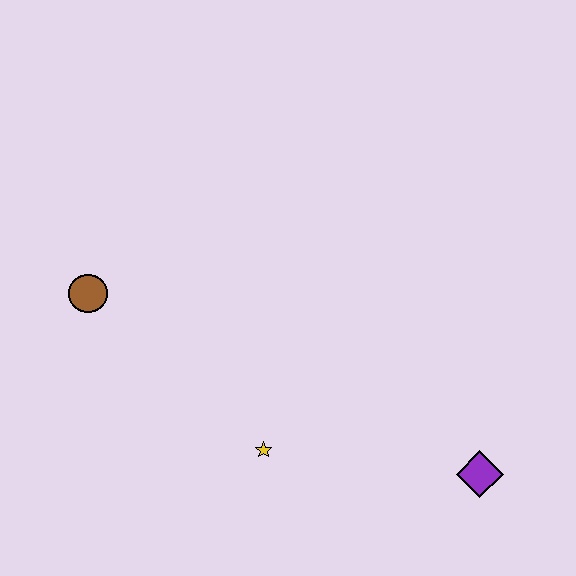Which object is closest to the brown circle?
The yellow star is closest to the brown circle.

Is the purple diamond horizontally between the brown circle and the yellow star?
No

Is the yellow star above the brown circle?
No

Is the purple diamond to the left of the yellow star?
No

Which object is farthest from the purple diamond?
The brown circle is farthest from the purple diamond.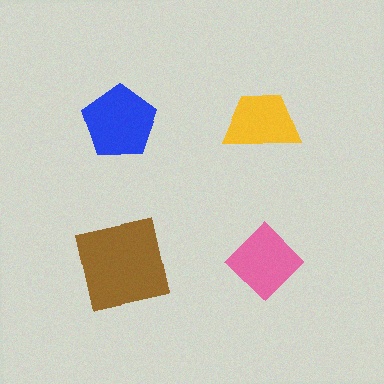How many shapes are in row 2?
2 shapes.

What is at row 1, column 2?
A yellow trapezoid.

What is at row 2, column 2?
A pink diamond.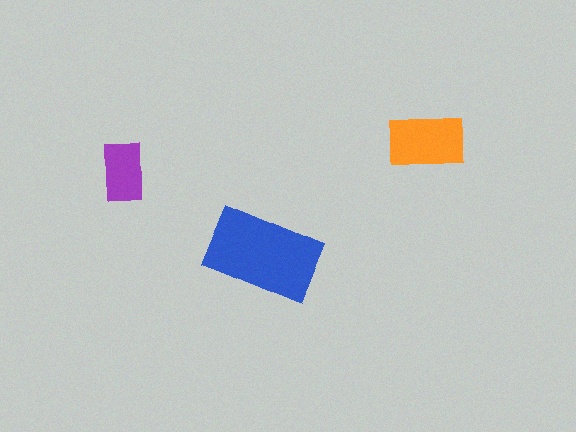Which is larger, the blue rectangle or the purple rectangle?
The blue one.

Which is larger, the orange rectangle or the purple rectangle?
The orange one.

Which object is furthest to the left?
The purple rectangle is leftmost.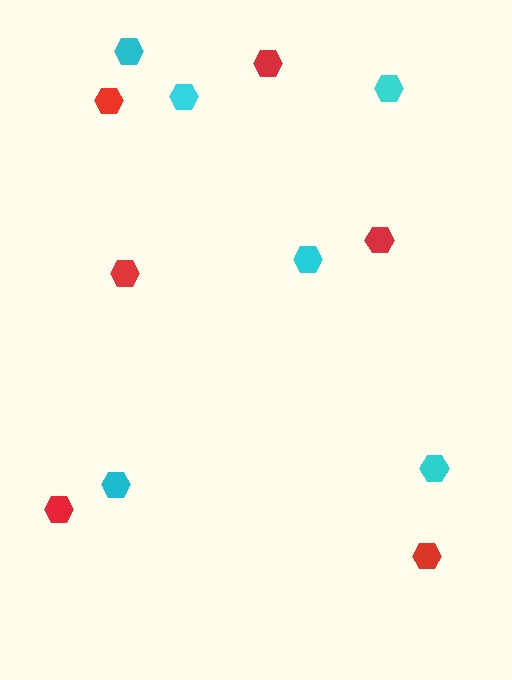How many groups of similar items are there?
There are 2 groups: one group of cyan hexagons (6) and one group of red hexagons (6).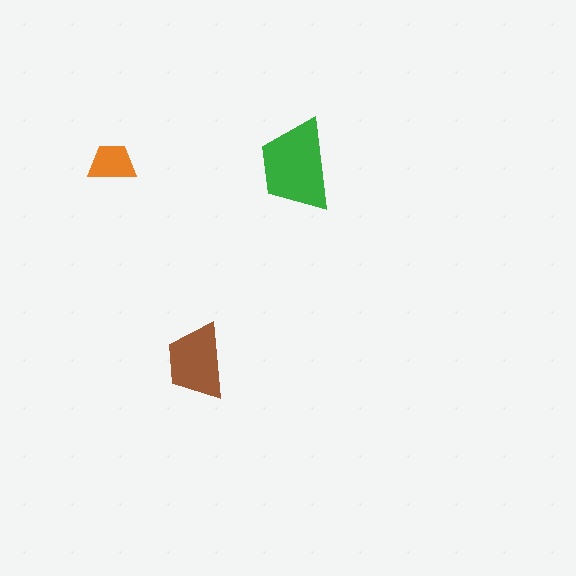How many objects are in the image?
There are 3 objects in the image.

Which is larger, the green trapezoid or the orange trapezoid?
The green one.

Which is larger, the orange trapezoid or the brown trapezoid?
The brown one.